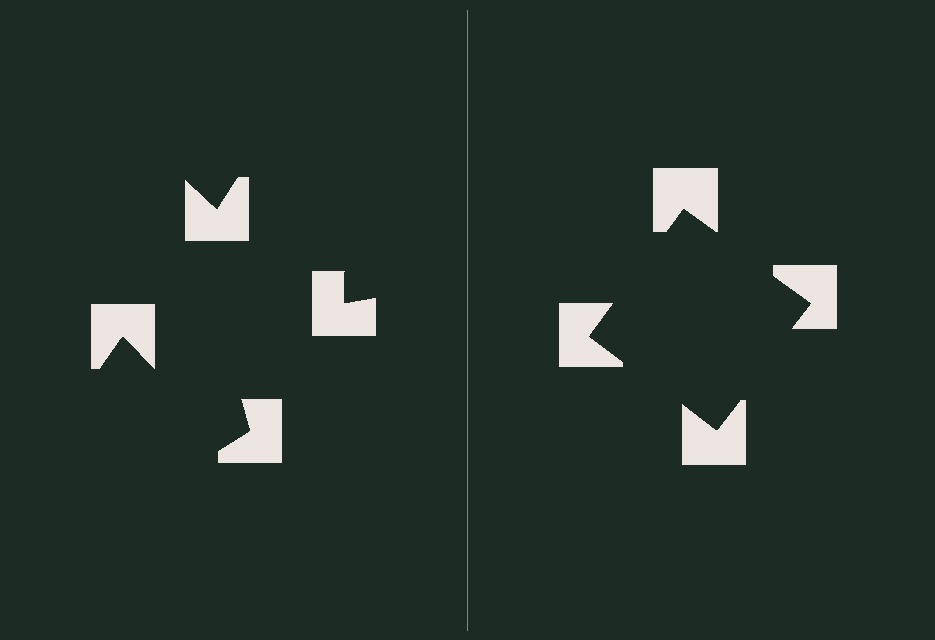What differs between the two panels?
The notched squares are positioned identically on both sides; only the wedge orientations differ. On the right they align to a square; on the left they are misaligned.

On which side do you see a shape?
An illusory square appears on the right side. On the left side the wedge cuts are rotated, so no coherent shape forms.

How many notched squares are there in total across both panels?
8 — 4 on each side.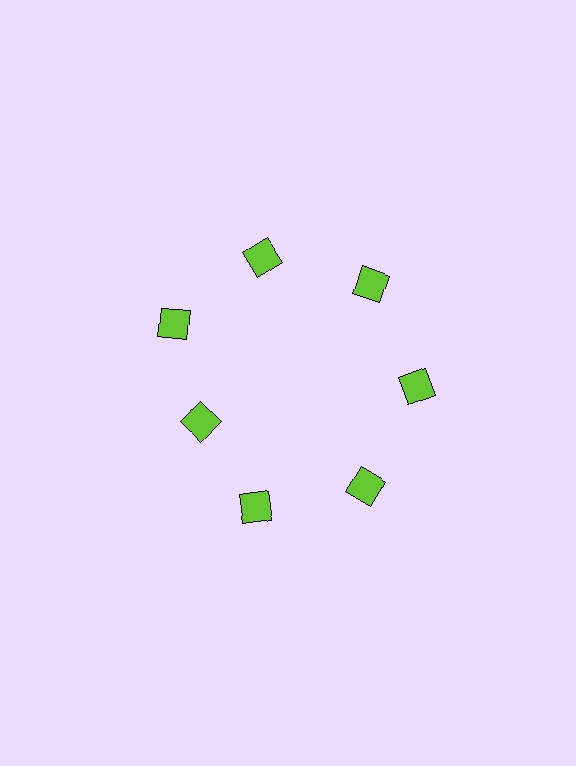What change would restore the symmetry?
The symmetry would be restored by moving it outward, back onto the ring so that all 7 squares sit at equal angles and equal distance from the center.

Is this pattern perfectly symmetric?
No. The 7 lime squares are arranged in a ring, but one element near the 8 o'clock position is pulled inward toward the center, breaking the 7-fold rotational symmetry.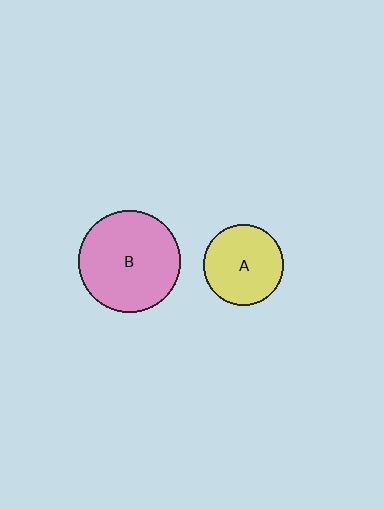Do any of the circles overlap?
No, none of the circles overlap.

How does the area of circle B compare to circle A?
Approximately 1.6 times.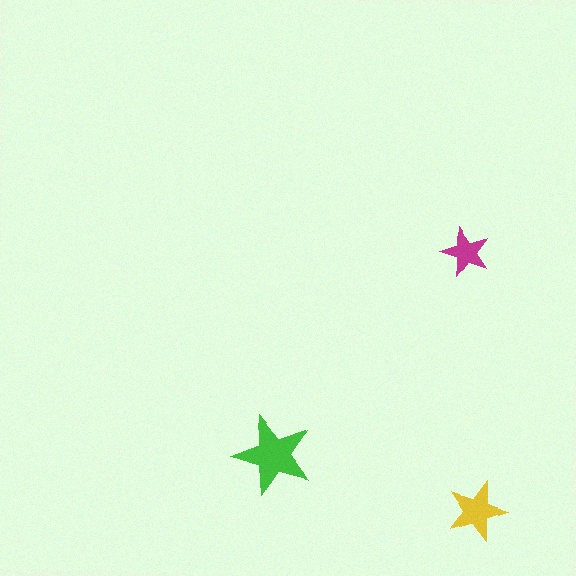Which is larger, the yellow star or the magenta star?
The yellow one.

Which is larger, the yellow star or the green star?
The green one.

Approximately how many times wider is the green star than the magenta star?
About 1.5 times wider.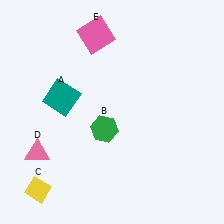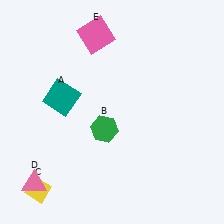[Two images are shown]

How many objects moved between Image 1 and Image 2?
1 object moved between the two images.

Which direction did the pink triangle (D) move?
The pink triangle (D) moved down.